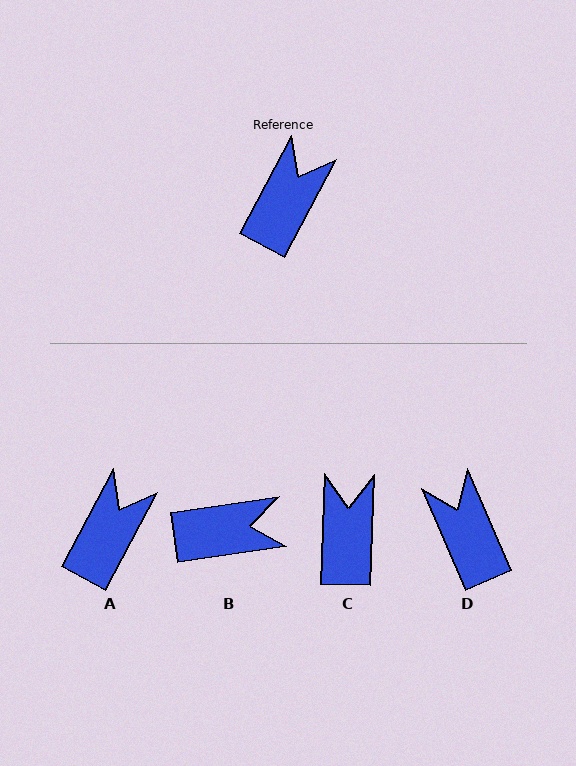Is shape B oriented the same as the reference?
No, it is off by about 54 degrees.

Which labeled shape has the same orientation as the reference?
A.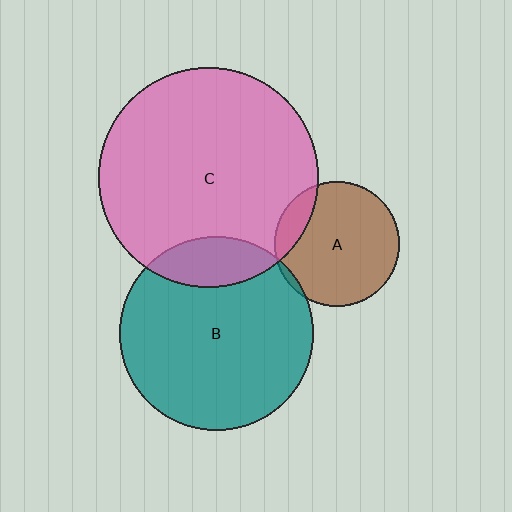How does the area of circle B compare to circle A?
Approximately 2.4 times.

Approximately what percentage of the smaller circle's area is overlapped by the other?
Approximately 15%.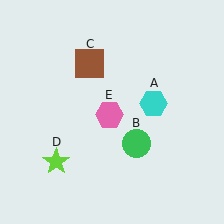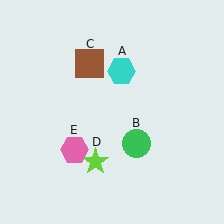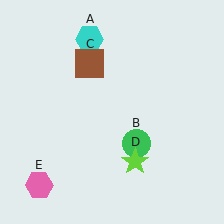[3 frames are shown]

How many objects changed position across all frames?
3 objects changed position: cyan hexagon (object A), lime star (object D), pink hexagon (object E).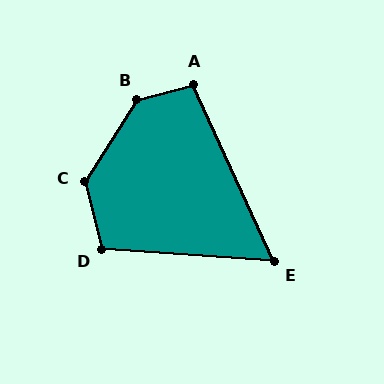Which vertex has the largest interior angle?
B, at approximately 137 degrees.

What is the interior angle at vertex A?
Approximately 99 degrees (obtuse).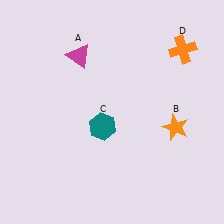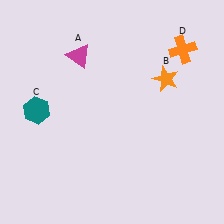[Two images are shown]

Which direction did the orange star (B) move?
The orange star (B) moved up.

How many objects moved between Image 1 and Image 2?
2 objects moved between the two images.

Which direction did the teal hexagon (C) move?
The teal hexagon (C) moved left.